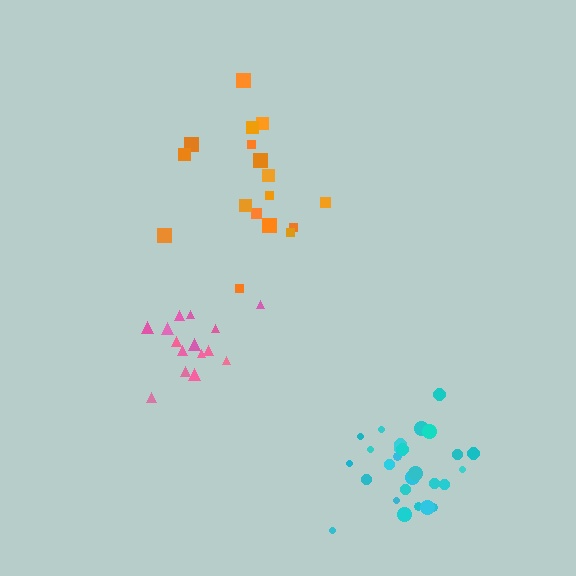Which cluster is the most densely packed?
Cyan.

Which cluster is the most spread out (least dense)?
Orange.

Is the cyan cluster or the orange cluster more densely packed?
Cyan.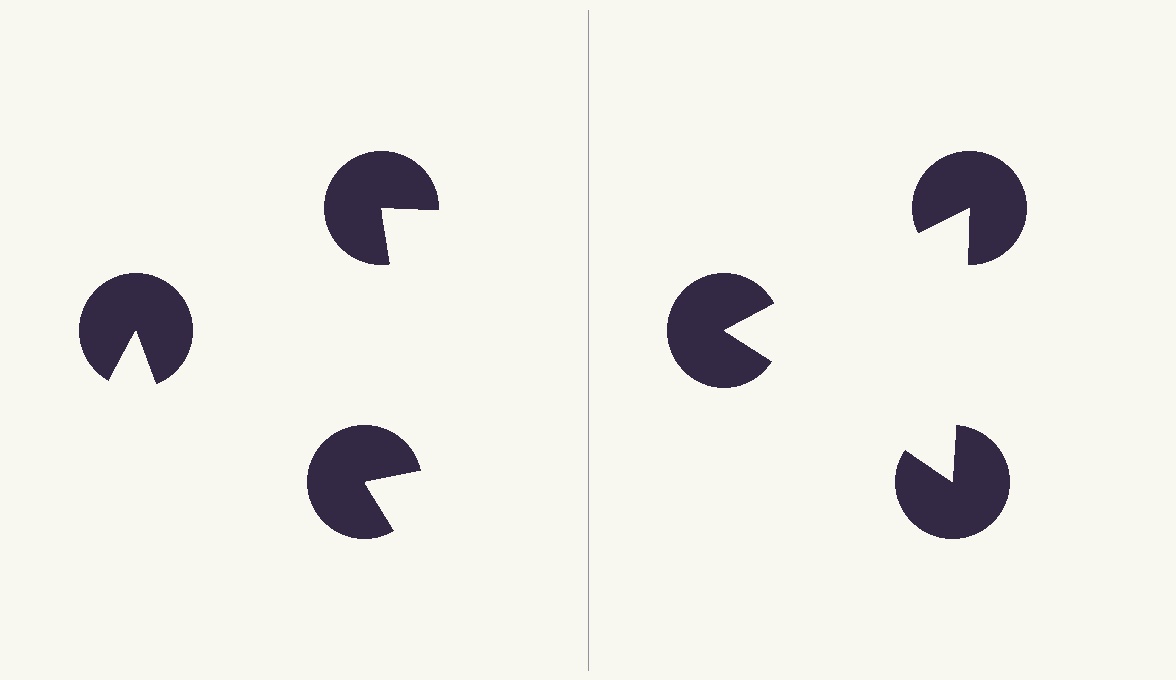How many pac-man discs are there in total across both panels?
6 — 3 on each side.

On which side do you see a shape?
An illusory triangle appears on the right side. On the left side the wedge cuts are rotated, so no coherent shape forms.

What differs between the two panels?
The pac-man discs are positioned identically on both sides; only the wedge orientations differ. On the right they align to a triangle; on the left they are misaligned.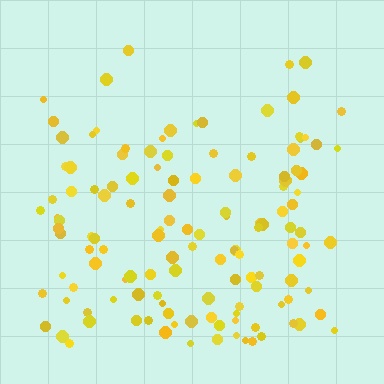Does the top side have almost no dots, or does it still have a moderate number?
Still a moderate number, just noticeably fewer than the bottom.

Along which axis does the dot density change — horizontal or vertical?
Vertical.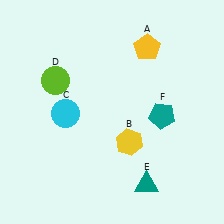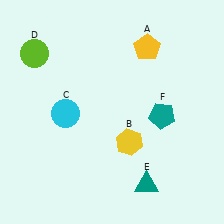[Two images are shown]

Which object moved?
The lime circle (D) moved up.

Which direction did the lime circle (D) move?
The lime circle (D) moved up.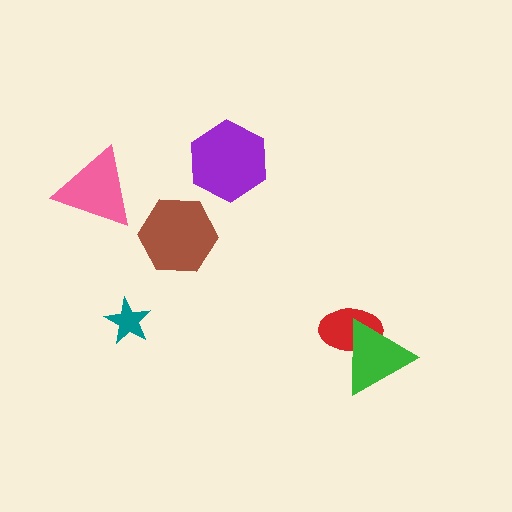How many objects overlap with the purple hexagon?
0 objects overlap with the purple hexagon.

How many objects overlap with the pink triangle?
0 objects overlap with the pink triangle.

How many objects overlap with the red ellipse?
1 object overlaps with the red ellipse.